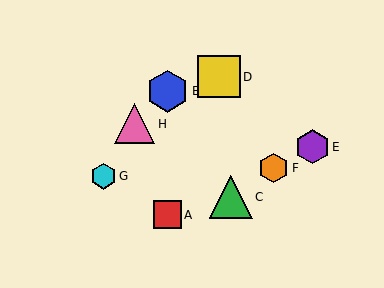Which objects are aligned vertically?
Objects A, B are aligned vertically.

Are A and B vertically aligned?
Yes, both are at x≈167.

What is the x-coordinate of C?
Object C is at x≈231.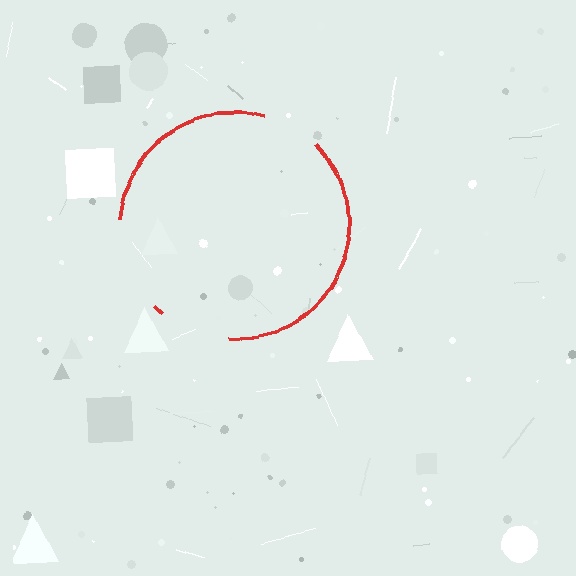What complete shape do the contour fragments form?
The contour fragments form a circle.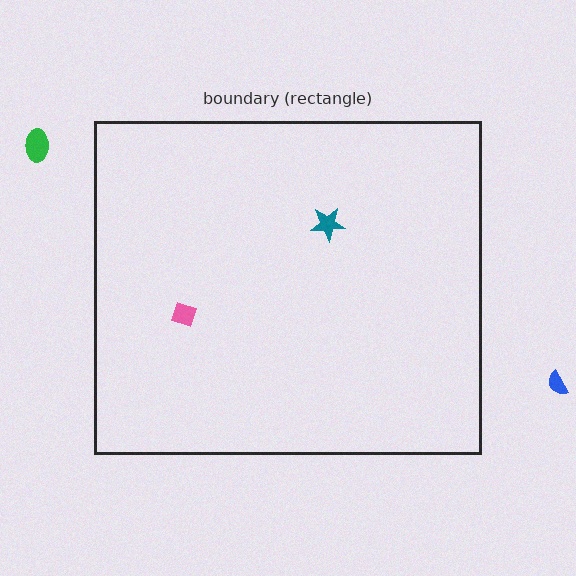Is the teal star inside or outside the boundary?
Inside.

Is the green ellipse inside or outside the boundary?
Outside.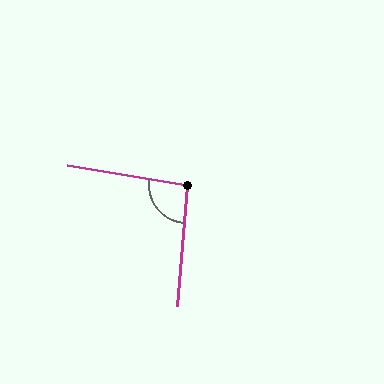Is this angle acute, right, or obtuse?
It is approximately a right angle.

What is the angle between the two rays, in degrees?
Approximately 95 degrees.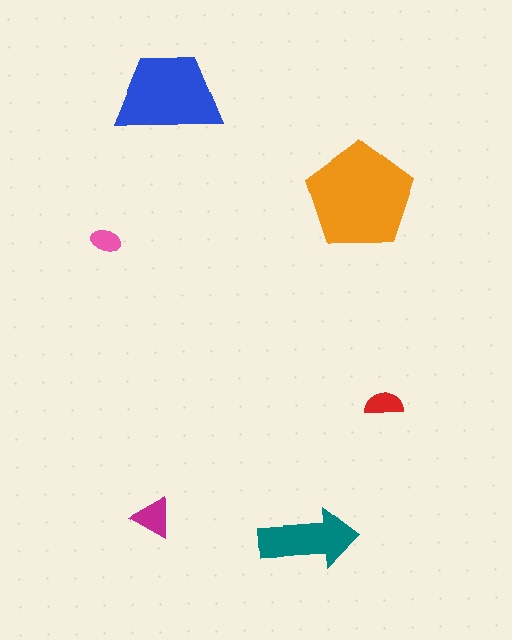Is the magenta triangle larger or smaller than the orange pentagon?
Smaller.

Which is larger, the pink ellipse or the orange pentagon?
The orange pentagon.